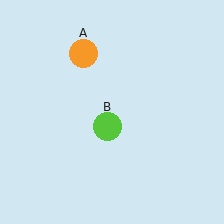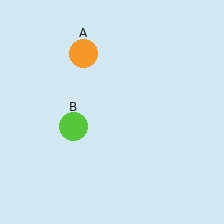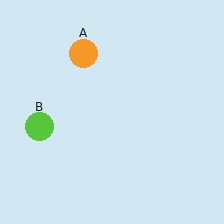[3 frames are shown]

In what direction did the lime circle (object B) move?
The lime circle (object B) moved left.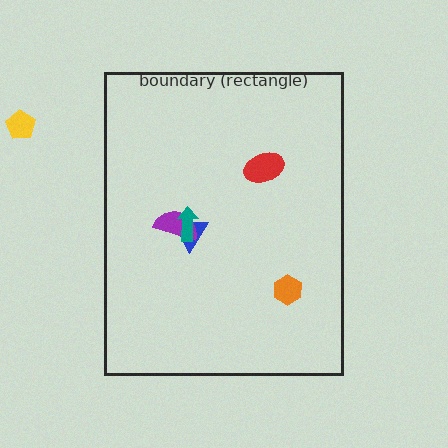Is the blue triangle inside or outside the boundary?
Inside.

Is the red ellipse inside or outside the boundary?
Inside.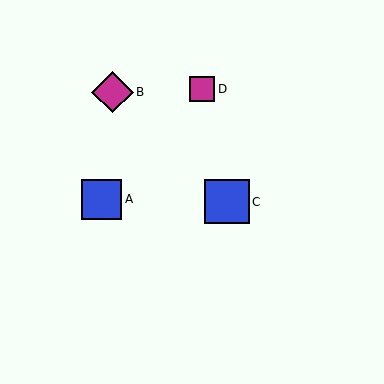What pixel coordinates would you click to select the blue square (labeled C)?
Click at (227, 202) to select the blue square C.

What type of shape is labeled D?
Shape D is a magenta square.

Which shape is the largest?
The blue square (labeled C) is the largest.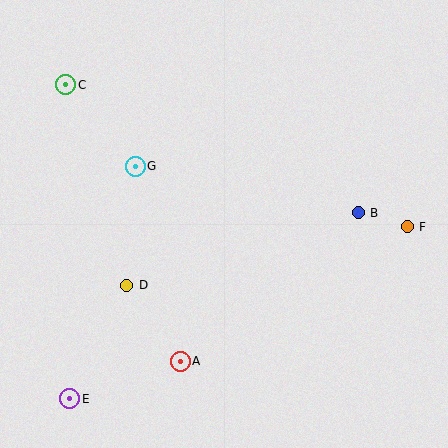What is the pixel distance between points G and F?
The distance between G and F is 279 pixels.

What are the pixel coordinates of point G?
Point G is at (135, 166).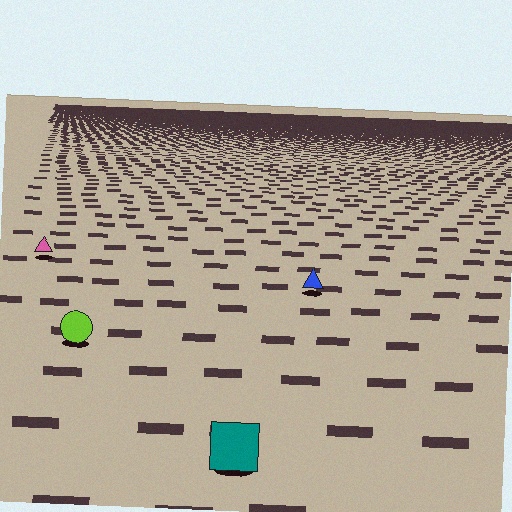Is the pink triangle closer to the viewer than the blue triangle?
No. The blue triangle is closer — you can tell from the texture gradient: the ground texture is coarser near it.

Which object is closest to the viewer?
The teal square is closest. The texture marks near it are larger and more spread out.